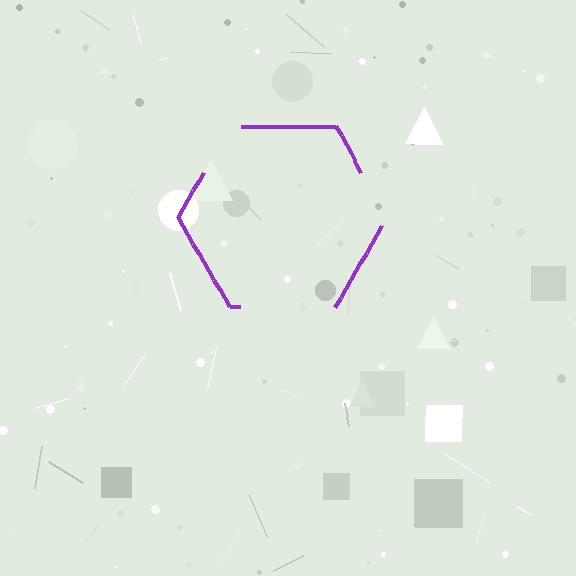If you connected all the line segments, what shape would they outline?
They would outline a hexagon.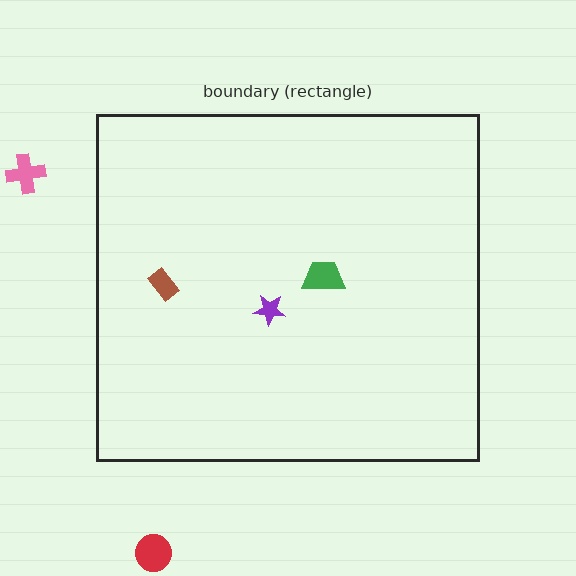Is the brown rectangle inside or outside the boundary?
Inside.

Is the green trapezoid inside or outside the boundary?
Inside.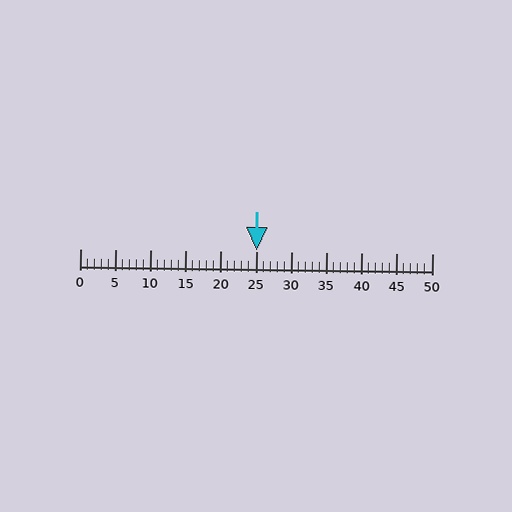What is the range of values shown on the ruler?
The ruler shows values from 0 to 50.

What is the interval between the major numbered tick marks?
The major tick marks are spaced 5 units apart.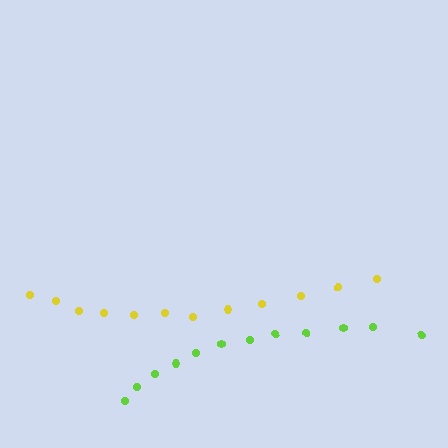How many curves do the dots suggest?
There are 2 distinct paths.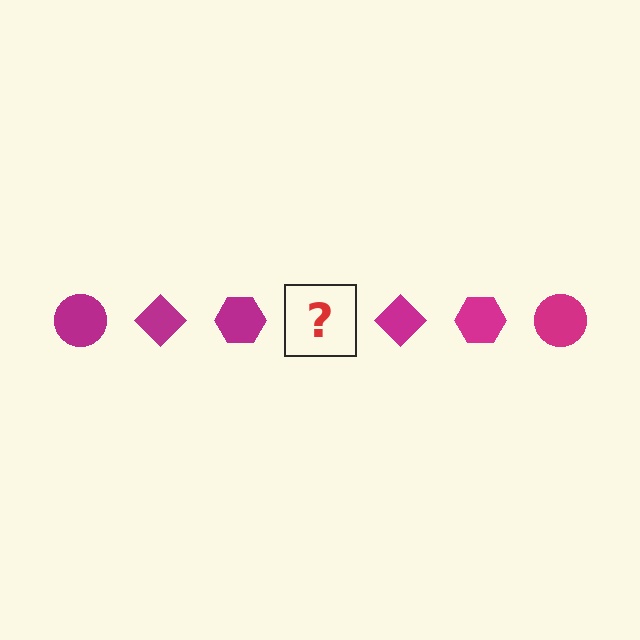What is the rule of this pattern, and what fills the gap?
The rule is that the pattern cycles through circle, diamond, hexagon shapes in magenta. The gap should be filled with a magenta circle.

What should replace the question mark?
The question mark should be replaced with a magenta circle.